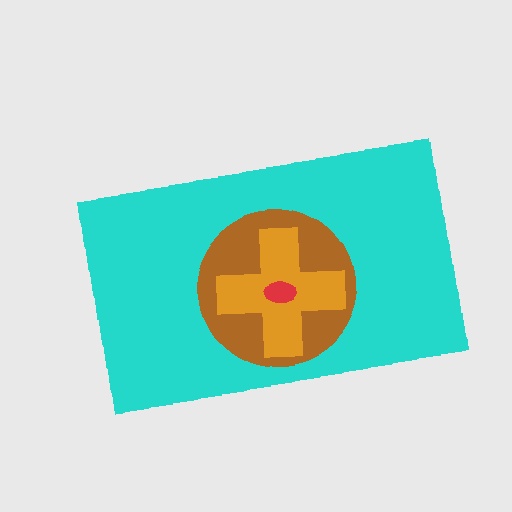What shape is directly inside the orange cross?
The red ellipse.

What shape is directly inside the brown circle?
The orange cross.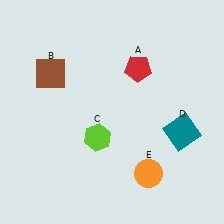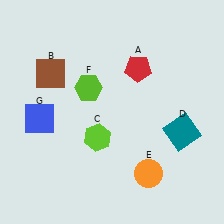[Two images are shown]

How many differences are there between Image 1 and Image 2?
There are 2 differences between the two images.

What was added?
A lime hexagon (F), a blue square (G) were added in Image 2.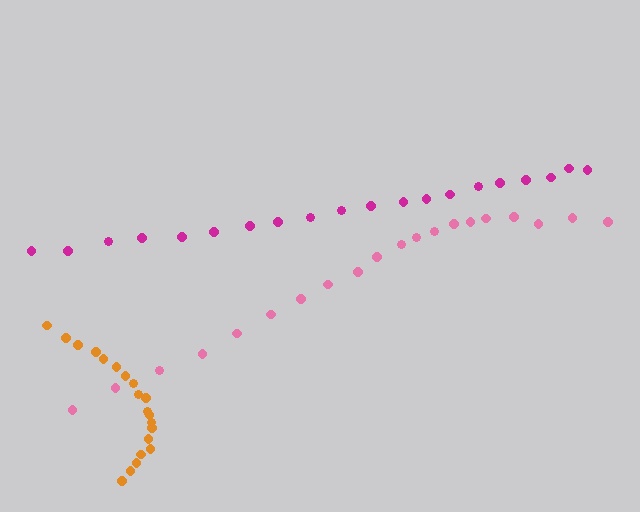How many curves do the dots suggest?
There are 3 distinct paths.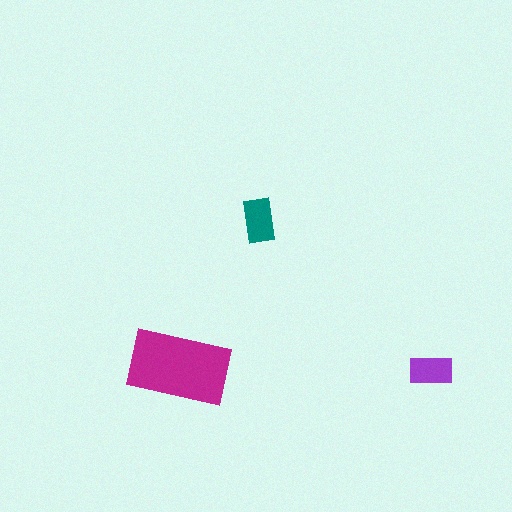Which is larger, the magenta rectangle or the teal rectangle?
The magenta one.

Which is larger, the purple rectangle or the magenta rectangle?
The magenta one.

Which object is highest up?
The teal rectangle is topmost.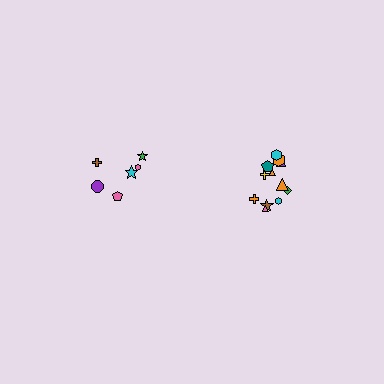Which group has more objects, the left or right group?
The right group.